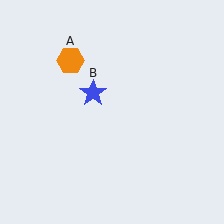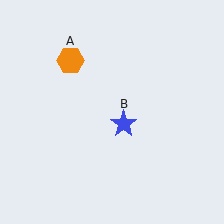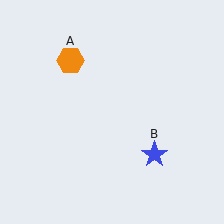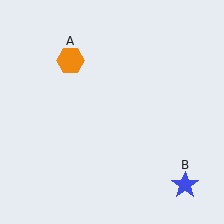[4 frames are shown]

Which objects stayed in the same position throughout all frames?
Orange hexagon (object A) remained stationary.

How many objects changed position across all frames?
1 object changed position: blue star (object B).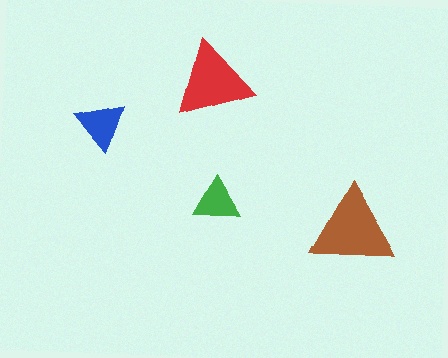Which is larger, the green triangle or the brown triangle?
The brown one.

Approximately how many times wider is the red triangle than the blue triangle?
About 1.5 times wider.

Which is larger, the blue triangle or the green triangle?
The blue one.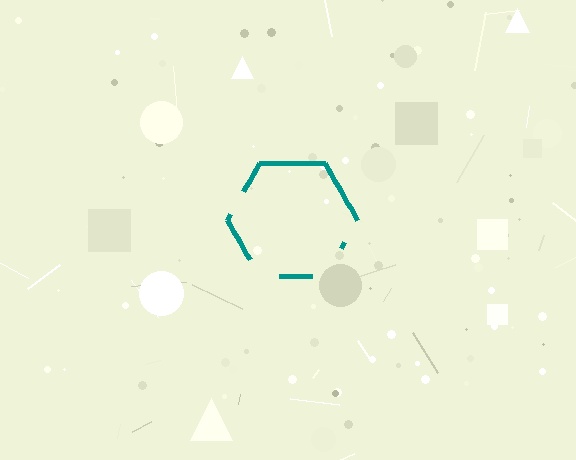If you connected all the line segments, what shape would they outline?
They would outline a hexagon.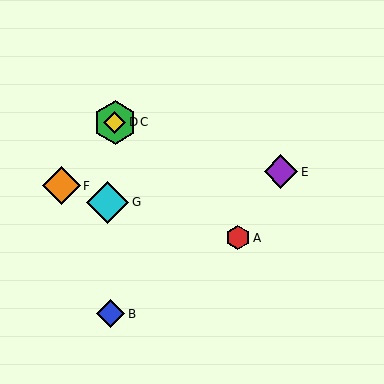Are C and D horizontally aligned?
Yes, both are at y≈122.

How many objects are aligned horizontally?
2 objects (C, D) are aligned horizontally.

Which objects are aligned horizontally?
Objects C, D are aligned horizontally.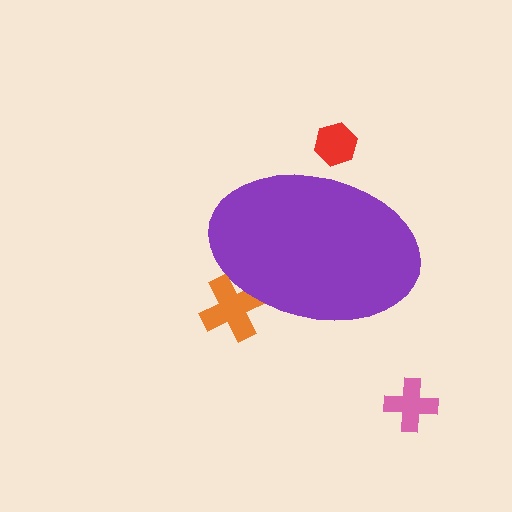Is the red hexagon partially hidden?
Yes, the red hexagon is partially hidden behind the purple ellipse.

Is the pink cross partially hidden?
No, the pink cross is fully visible.